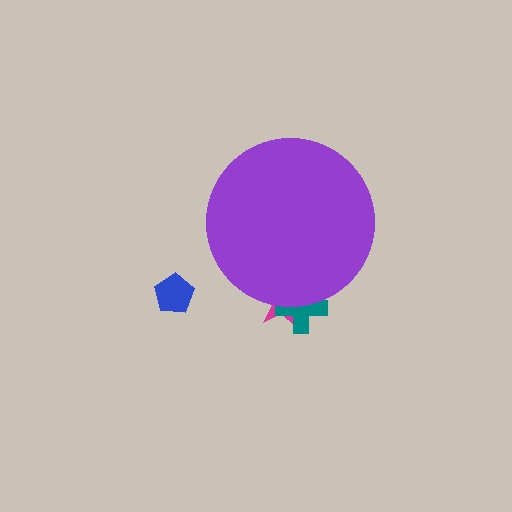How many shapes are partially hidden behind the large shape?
2 shapes are partially hidden.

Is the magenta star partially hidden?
Yes, the magenta star is partially hidden behind the purple circle.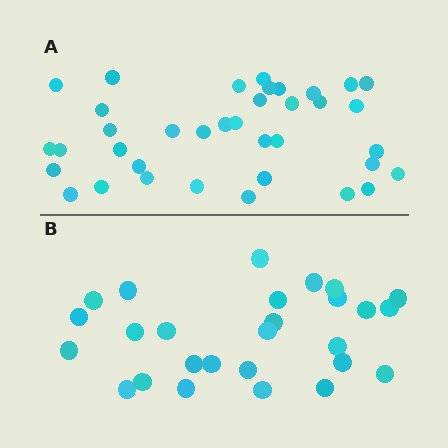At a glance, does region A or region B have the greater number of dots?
Region A (the top region) has more dots.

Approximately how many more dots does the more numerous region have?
Region A has roughly 10 or so more dots than region B.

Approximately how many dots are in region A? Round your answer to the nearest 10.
About 40 dots. (The exact count is 37, which rounds to 40.)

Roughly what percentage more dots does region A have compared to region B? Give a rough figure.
About 35% more.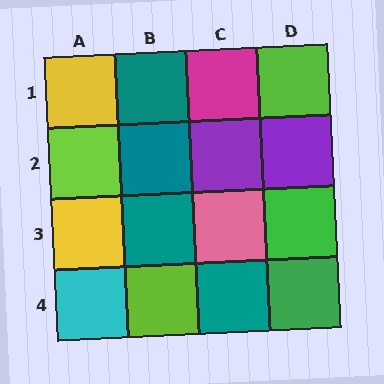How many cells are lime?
3 cells are lime.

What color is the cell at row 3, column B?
Teal.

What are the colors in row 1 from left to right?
Yellow, teal, magenta, lime.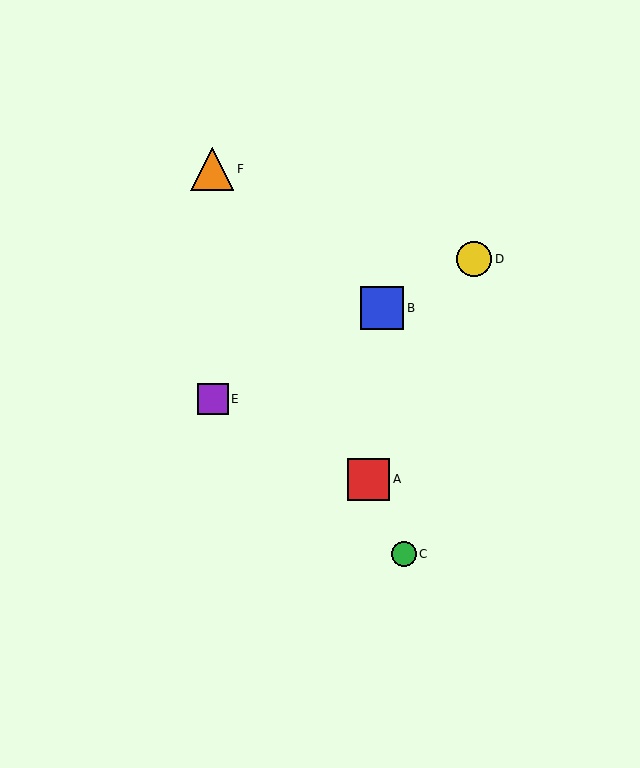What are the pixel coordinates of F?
Object F is at (212, 169).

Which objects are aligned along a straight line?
Objects B, D, E are aligned along a straight line.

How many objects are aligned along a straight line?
3 objects (B, D, E) are aligned along a straight line.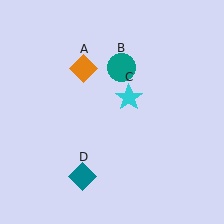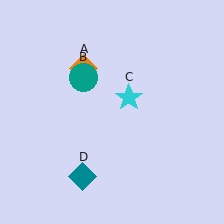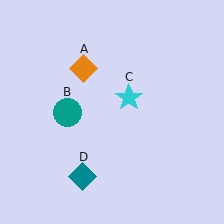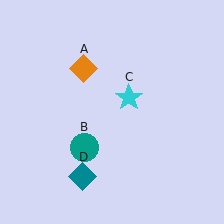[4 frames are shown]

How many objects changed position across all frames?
1 object changed position: teal circle (object B).